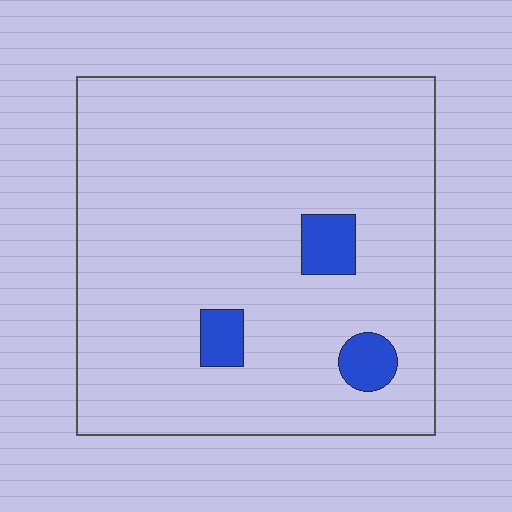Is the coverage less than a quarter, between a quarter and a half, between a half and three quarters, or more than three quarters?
Less than a quarter.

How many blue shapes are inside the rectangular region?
3.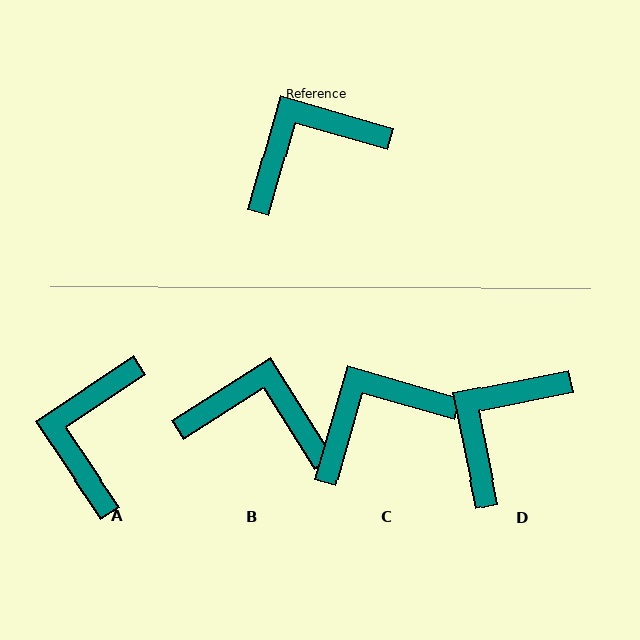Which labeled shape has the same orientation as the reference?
C.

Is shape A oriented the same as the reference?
No, it is off by about 50 degrees.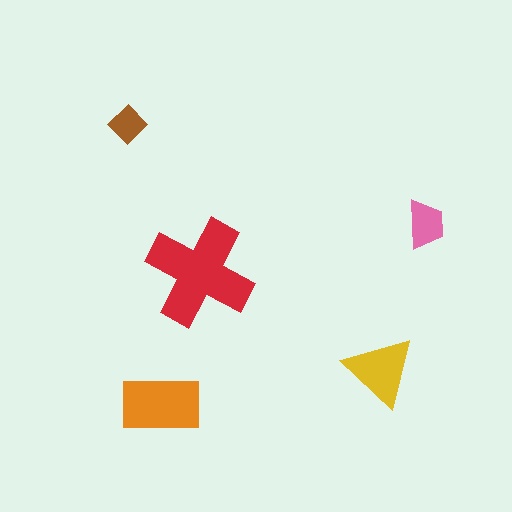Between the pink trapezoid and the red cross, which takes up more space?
The red cross.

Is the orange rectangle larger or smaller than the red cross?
Smaller.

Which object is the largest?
The red cross.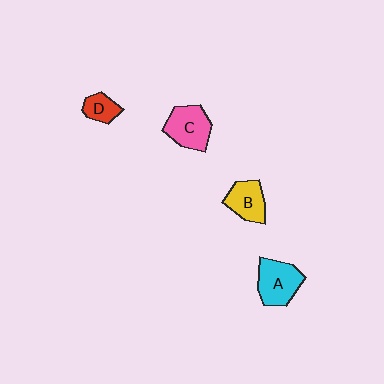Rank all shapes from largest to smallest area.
From largest to smallest: A (cyan), C (pink), B (yellow), D (red).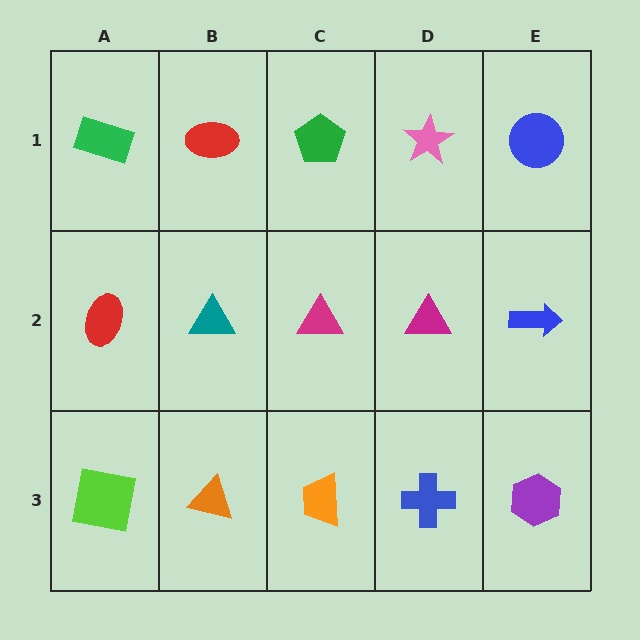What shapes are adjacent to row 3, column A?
A red ellipse (row 2, column A), an orange triangle (row 3, column B).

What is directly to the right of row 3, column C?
A blue cross.